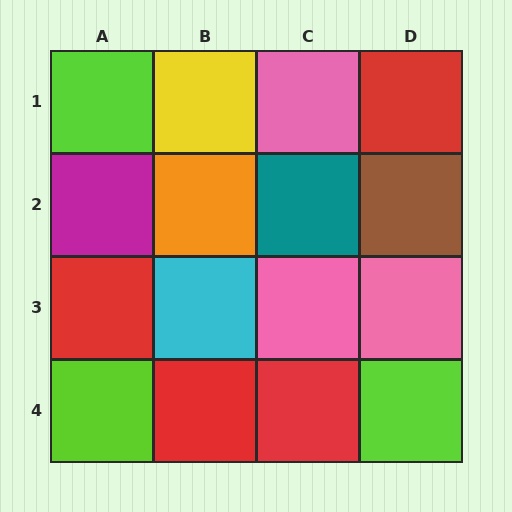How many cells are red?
4 cells are red.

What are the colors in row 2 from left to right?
Magenta, orange, teal, brown.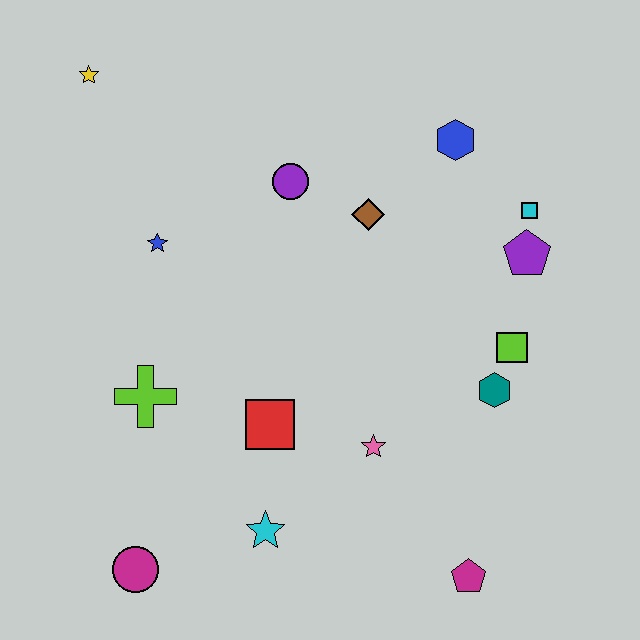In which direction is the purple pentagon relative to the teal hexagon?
The purple pentagon is above the teal hexagon.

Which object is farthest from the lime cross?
The cyan square is farthest from the lime cross.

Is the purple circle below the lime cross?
No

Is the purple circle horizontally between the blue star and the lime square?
Yes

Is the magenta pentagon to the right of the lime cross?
Yes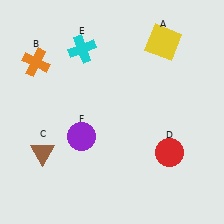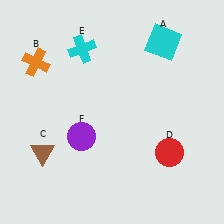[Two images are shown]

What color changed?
The square (A) changed from yellow in Image 1 to cyan in Image 2.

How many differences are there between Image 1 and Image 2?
There is 1 difference between the two images.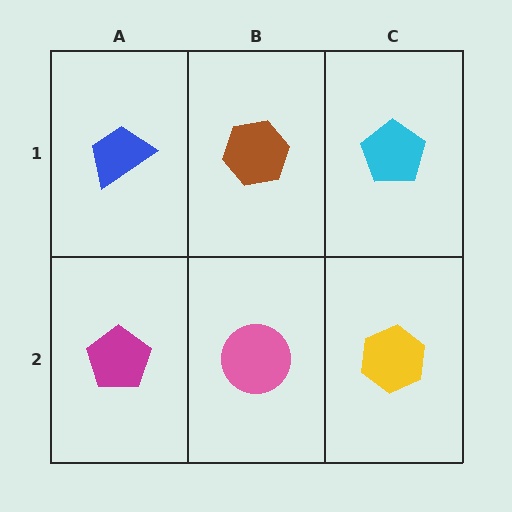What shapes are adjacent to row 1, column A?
A magenta pentagon (row 2, column A), a brown hexagon (row 1, column B).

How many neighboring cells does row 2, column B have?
3.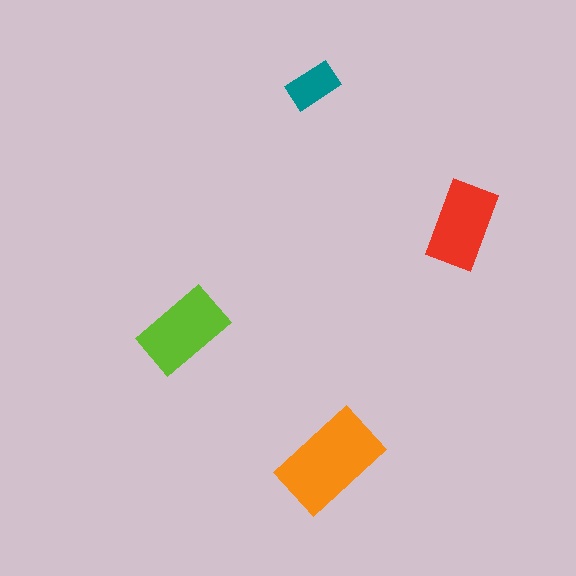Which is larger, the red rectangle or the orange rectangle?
The orange one.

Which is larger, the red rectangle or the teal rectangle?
The red one.